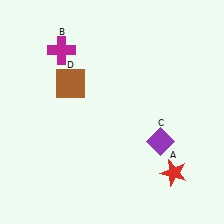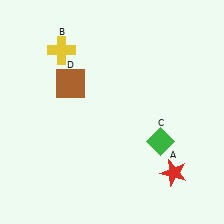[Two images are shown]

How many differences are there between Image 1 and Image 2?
There are 2 differences between the two images.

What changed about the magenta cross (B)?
In Image 1, B is magenta. In Image 2, it changed to yellow.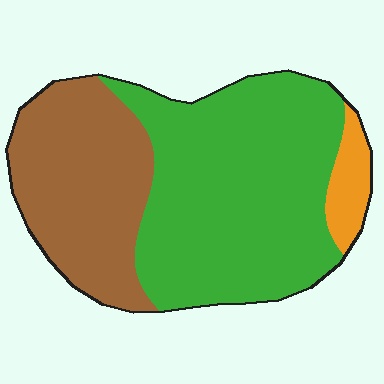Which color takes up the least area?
Orange, at roughly 5%.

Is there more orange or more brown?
Brown.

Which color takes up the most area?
Green, at roughly 60%.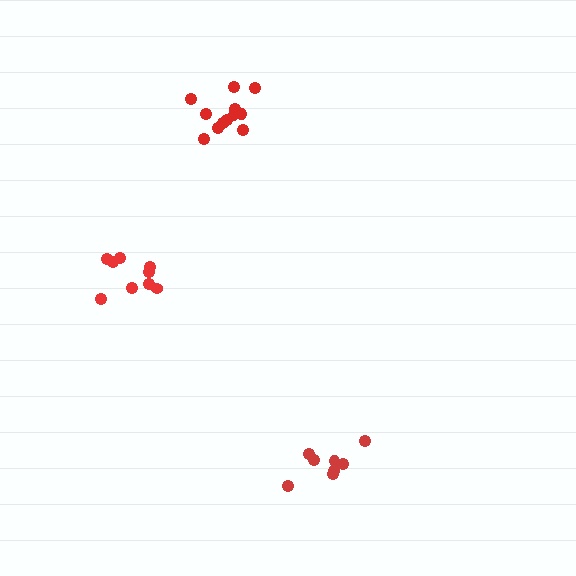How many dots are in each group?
Group 1: 8 dots, Group 2: 9 dots, Group 3: 12 dots (29 total).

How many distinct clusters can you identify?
There are 3 distinct clusters.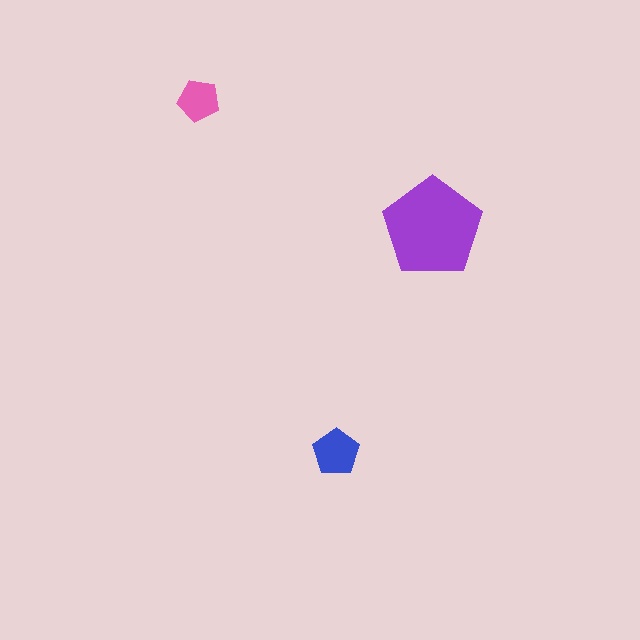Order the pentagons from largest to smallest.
the purple one, the blue one, the pink one.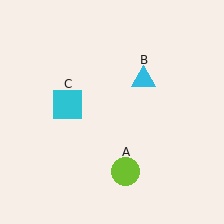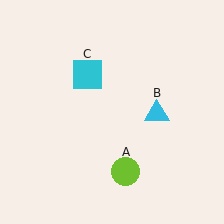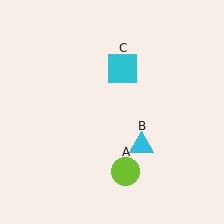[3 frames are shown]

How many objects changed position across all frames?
2 objects changed position: cyan triangle (object B), cyan square (object C).